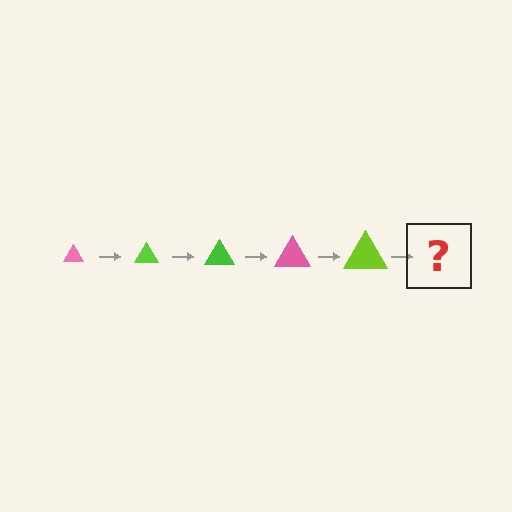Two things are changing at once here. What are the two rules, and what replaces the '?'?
The two rules are that the triangle grows larger each step and the color cycles through pink, lime, and green. The '?' should be a green triangle, larger than the previous one.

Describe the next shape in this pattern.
It should be a green triangle, larger than the previous one.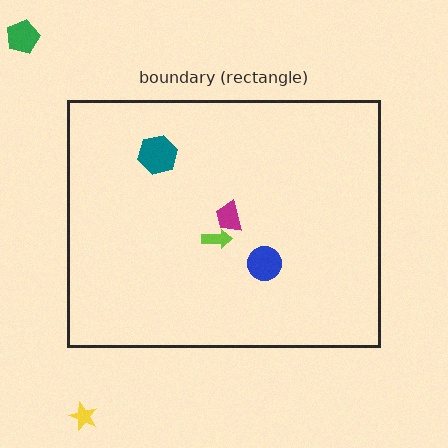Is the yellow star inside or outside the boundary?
Outside.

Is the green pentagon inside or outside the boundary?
Outside.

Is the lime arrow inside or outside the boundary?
Inside.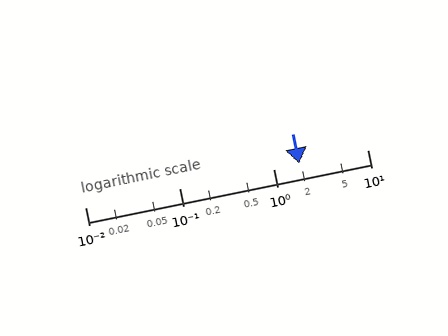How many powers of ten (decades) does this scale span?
The scale spans 3 decades, from 0.01 to 10.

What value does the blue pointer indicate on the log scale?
The pointer indicates approximately 1.9.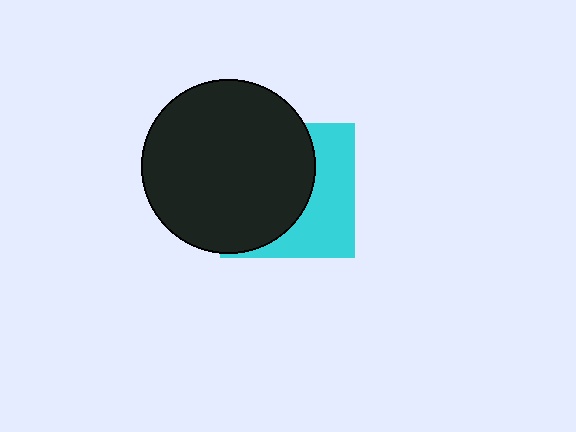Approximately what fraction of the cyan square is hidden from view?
Roughly 59% of the cyan square is hidden behind the black circle.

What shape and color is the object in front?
The object in front is a black circle.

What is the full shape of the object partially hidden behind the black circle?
The partially hidden object is a cyan square.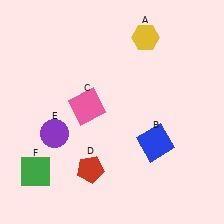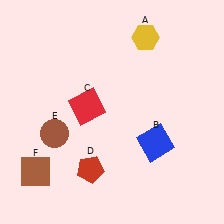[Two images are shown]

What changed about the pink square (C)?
In Image 1, C is pink. In Image 2, it changed to red.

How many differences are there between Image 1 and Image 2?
There are 3 differences between the two images.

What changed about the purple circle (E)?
In Image 1, E is purple. In Image 2, it changed to brown.